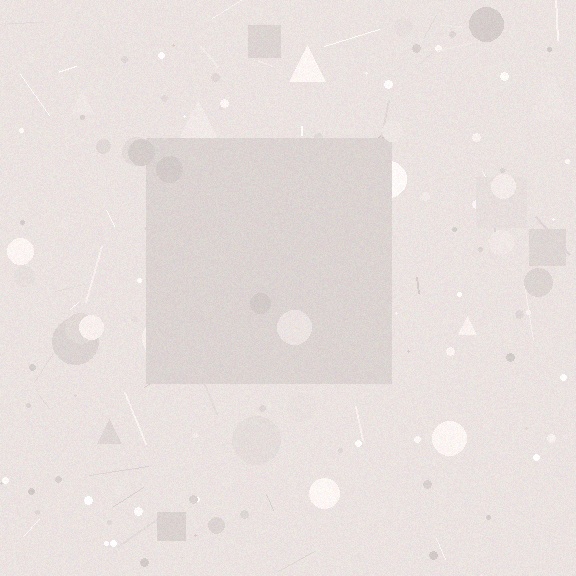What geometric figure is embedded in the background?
A square is embedded in the background.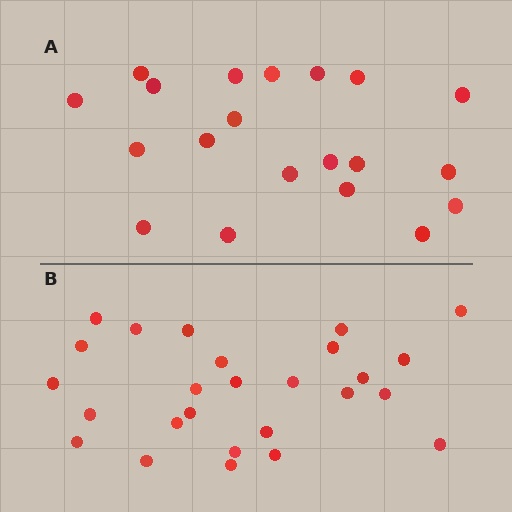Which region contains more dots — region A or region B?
Region B (the bottom region) has more dots.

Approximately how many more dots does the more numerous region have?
Region B has about 6 more dots than region A.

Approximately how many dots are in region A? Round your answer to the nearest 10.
About 20 dots.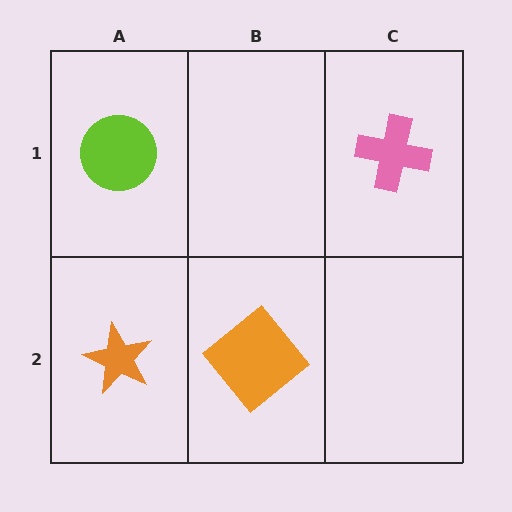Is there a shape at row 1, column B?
No, that cell is empty.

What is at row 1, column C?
A pink cross.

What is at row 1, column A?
A lime circle.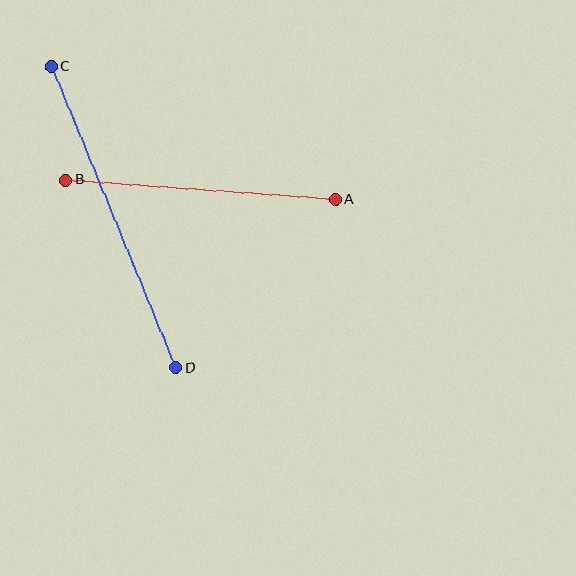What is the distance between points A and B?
The distance is approximately 270 pixels.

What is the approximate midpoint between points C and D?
The midpoint is at approximately (113, 217) pixels.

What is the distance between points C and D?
The distance is approximately 326 pixels.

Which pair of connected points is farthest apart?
Points C and D are farthest apart.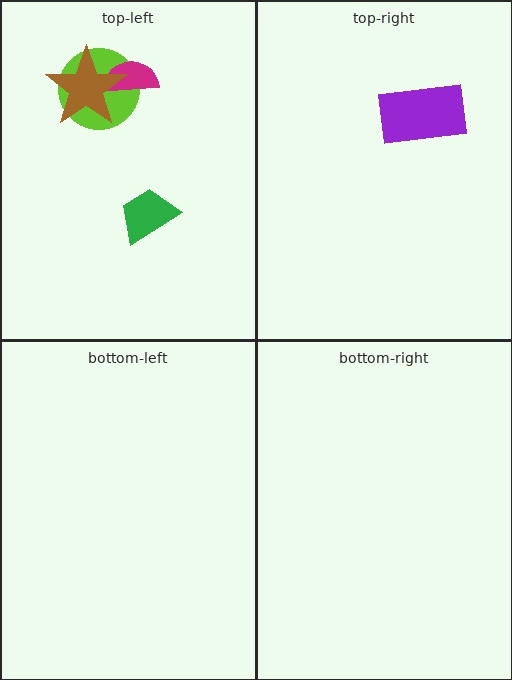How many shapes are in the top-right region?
1.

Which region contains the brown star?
The top-left region.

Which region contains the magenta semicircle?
The top-left region.